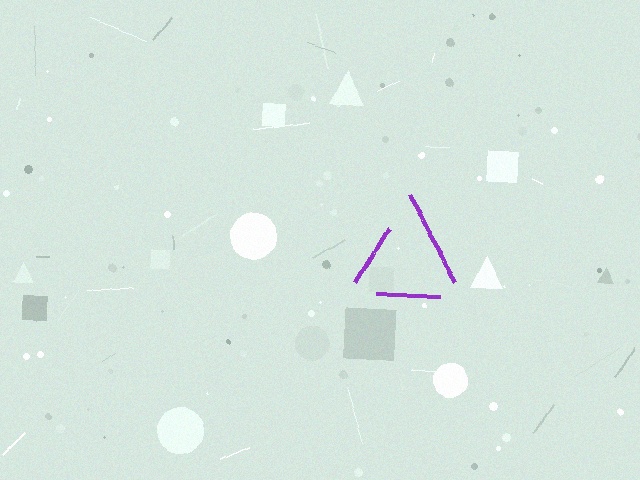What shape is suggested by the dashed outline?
The dashed outline suggests a triangle.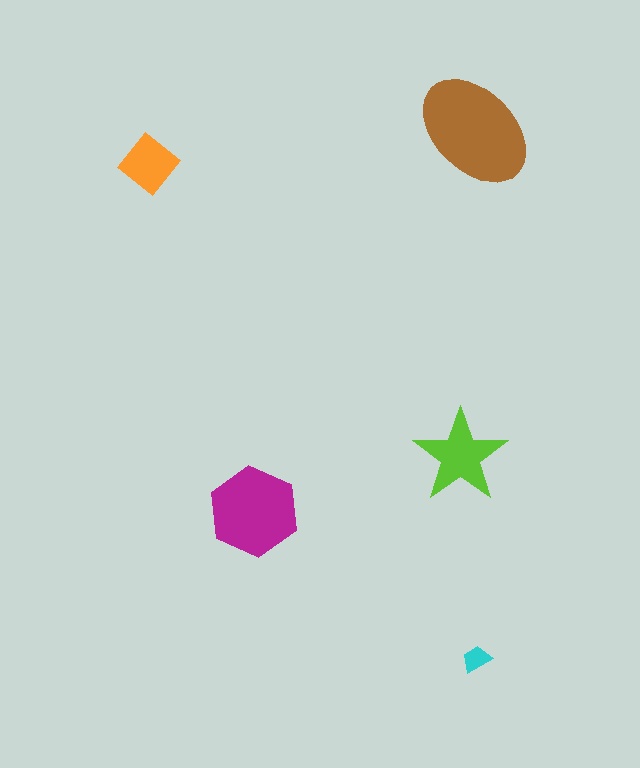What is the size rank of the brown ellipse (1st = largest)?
1st.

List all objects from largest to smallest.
The brown ellipse, the magenta hexagon, the lime star, the orange diamond, the cyan trapezoid.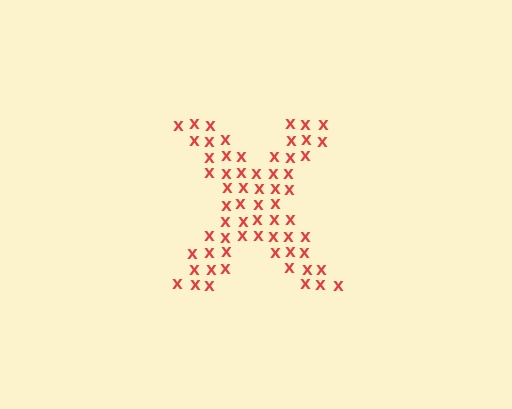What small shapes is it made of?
It is made of small letter X's.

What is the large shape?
The large shape is the letter X.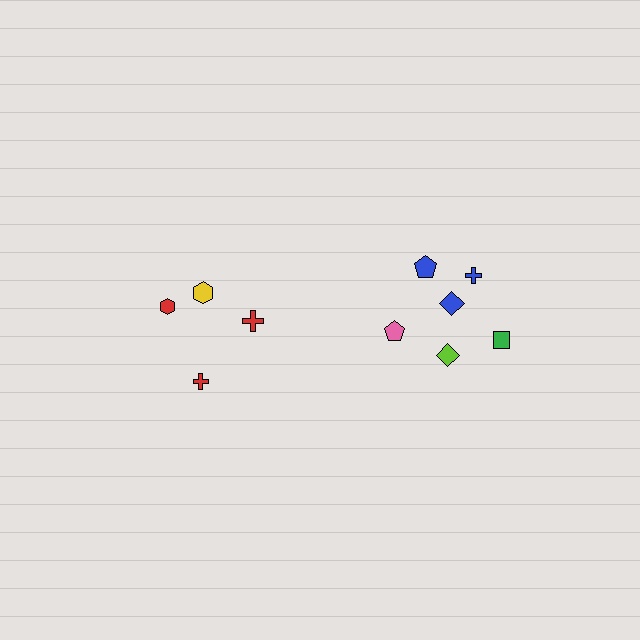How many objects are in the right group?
There are 6 objects.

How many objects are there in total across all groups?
There are 10 objects.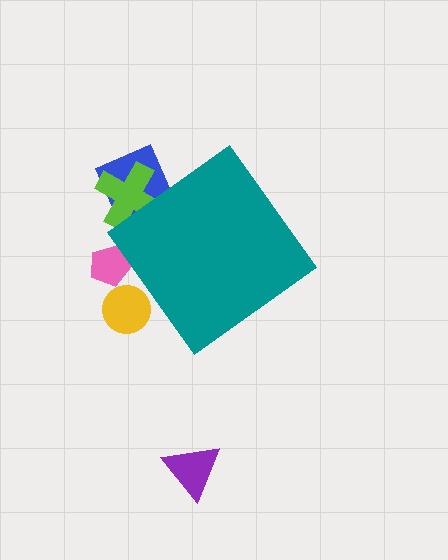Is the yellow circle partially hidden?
Yes, the yellow circle is partially hidden behind the teal diamond.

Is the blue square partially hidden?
Yes, the blue square is partially hidden behind the teal diamond.